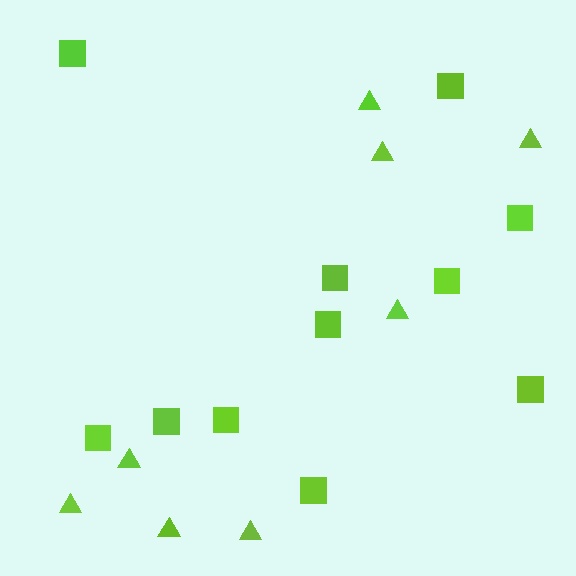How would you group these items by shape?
There are 2 groups: one group of squares (11) and one group of triangles (8).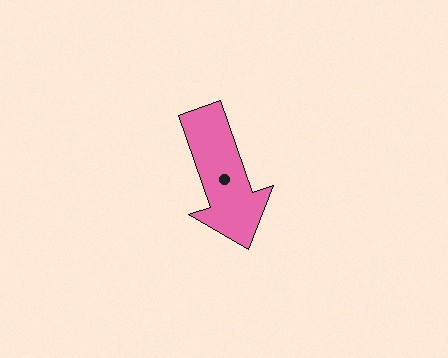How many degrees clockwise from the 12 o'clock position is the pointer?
Approximately 161 degrees.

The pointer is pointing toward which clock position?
Roughly 5 o'clock.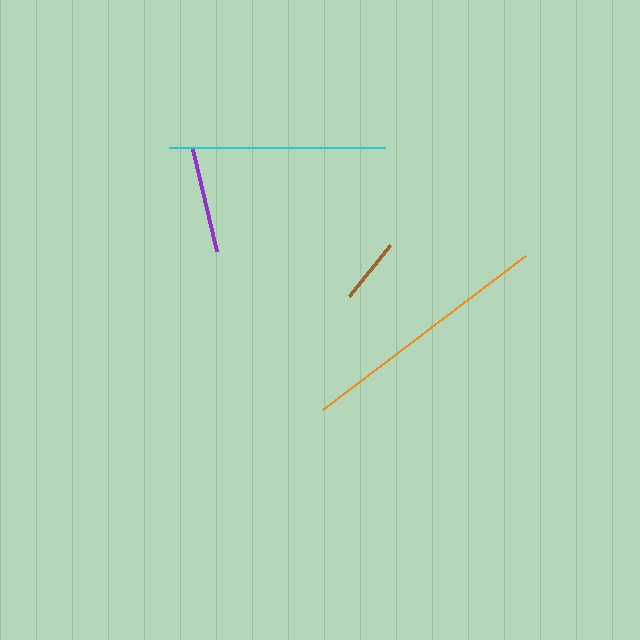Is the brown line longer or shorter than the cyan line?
The cyan line is longer than the brown line.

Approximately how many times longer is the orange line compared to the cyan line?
The orange line is approximately 1.2 times the length of the cyan line.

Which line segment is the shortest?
The brown line is the shortest at approximately 64 pixels.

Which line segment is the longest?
The orange line is the longest at approximately 255 pixels.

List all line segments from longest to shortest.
From longest to shortest: orange, cyan, purple, brown.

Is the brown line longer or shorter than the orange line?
The orange line is longer than the brown line.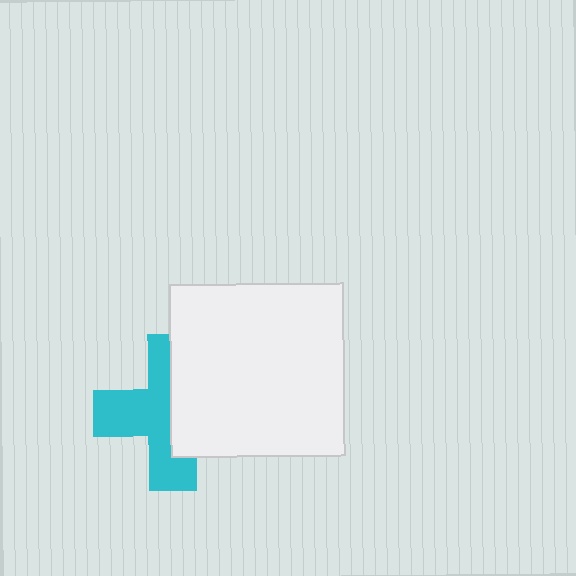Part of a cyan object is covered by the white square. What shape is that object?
It is a cross.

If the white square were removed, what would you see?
You would see the complete cyan cross.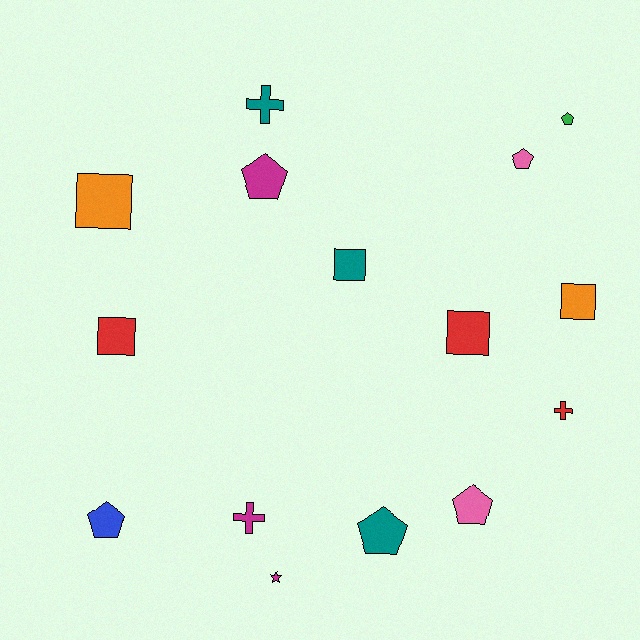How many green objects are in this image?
There is 1 green object.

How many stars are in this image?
There is 1 star.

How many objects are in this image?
There are 15 objects.